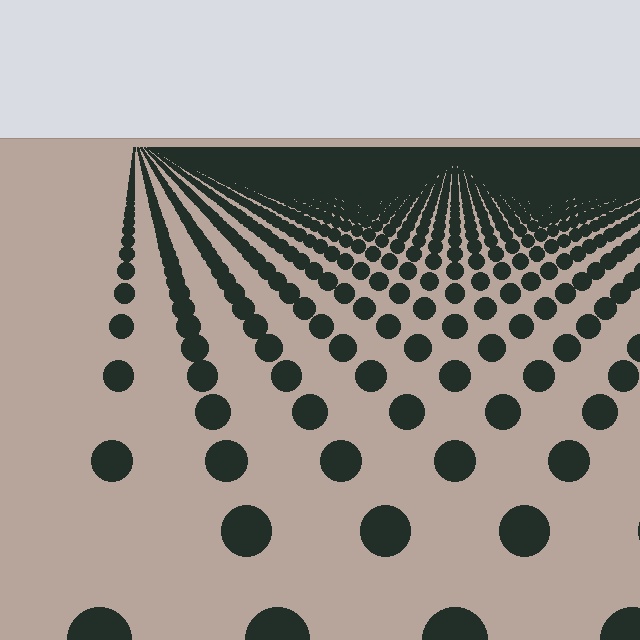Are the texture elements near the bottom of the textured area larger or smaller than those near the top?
Larger. Near the bottom, elements are closer to the viewer and appear at a bigger on-screen size.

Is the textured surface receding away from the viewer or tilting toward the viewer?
The surface is receding away from the viewer. Texture elements get smaller and denser toward the top.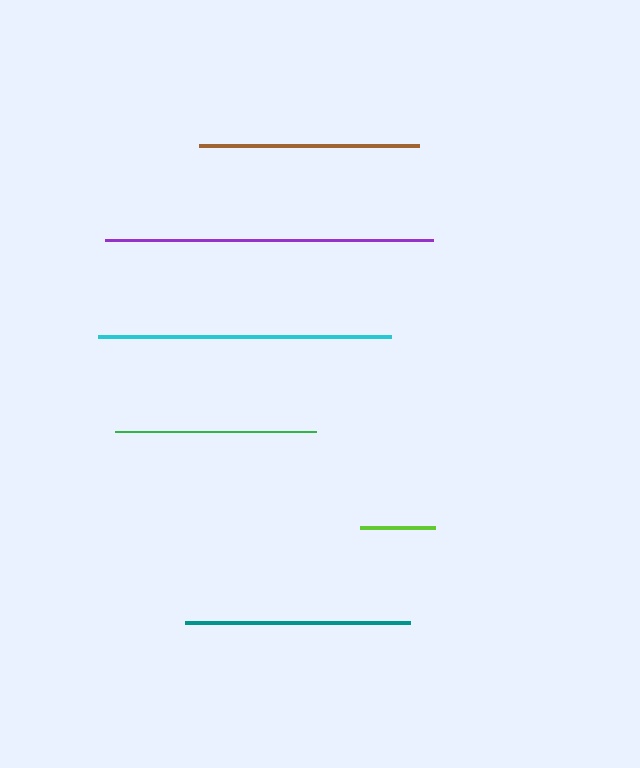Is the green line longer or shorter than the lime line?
The green line is longer than the lime line.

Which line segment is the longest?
The purple line is the longest at approximately 328 pixels.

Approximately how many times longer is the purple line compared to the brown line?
The purple line is approximately 1.5 times the length of the brown line.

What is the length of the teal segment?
The teal segment is approximately 225 pixels long.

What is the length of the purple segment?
The purple segment is approximately 328 pixels long.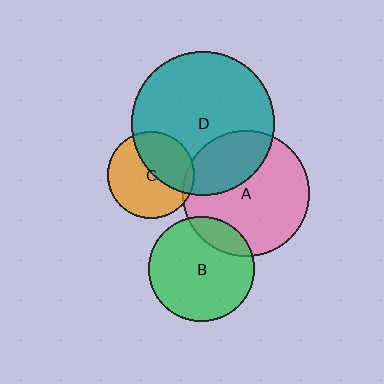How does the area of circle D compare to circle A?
Approximately 1.3 times.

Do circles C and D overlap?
Yes.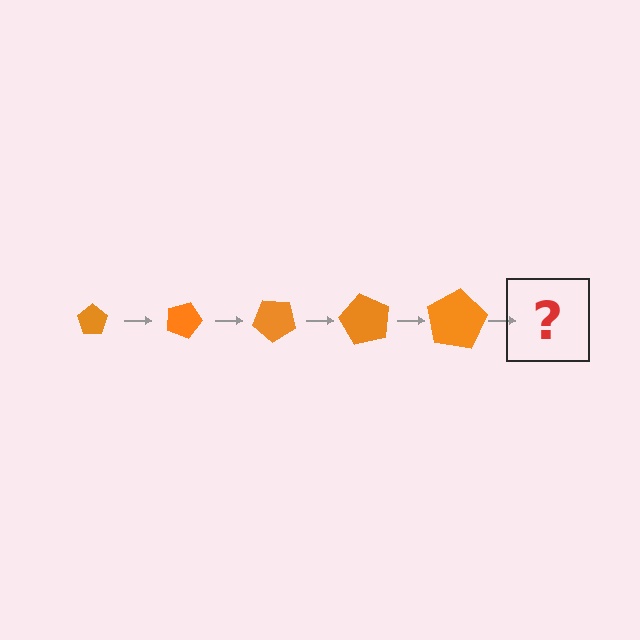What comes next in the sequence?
The next element should be a pentagon, larger than the previous one and rotated 100 degrees from the start.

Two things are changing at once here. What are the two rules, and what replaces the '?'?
The two rules are that the pentagon grows larger each step and it rotates 20 degrees each step. The '?' should be a pentagon, larger than the previous one and rotated 100 degrees from the start.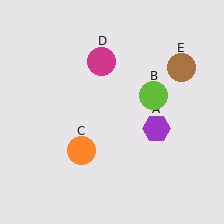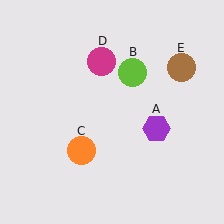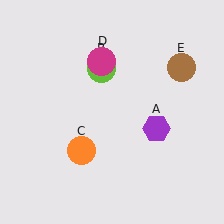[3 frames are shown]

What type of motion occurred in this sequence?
The lime circle (object B) rotated counterclockwise around the center of the scene.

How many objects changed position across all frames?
1 object changed position: lime circle (object B).